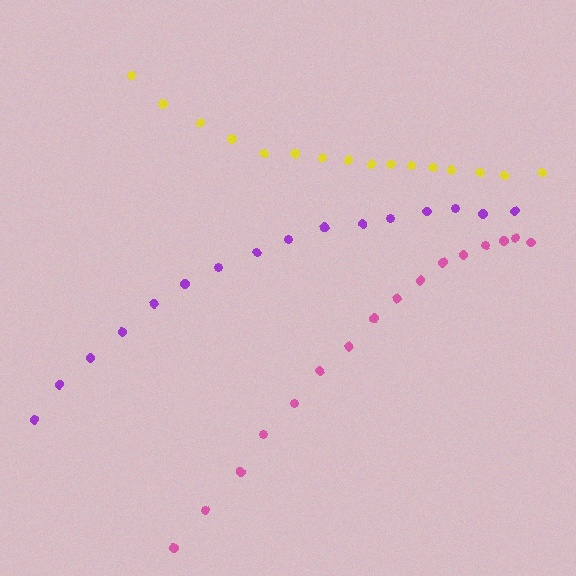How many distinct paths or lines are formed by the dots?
There are 3 distinct paths.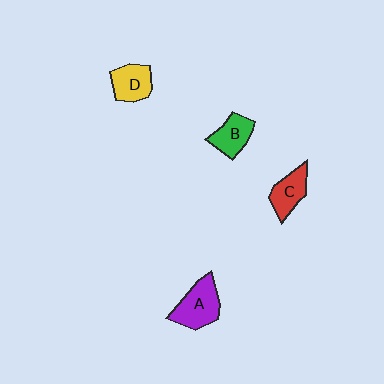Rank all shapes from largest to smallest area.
From largest to smallest: A (purple), D (yellow), C (red), B (green).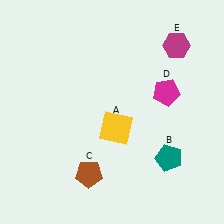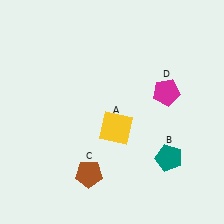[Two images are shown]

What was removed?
The magenta hexagon (E) was removed in Image 2.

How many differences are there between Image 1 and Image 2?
There is 1 difference between the two images.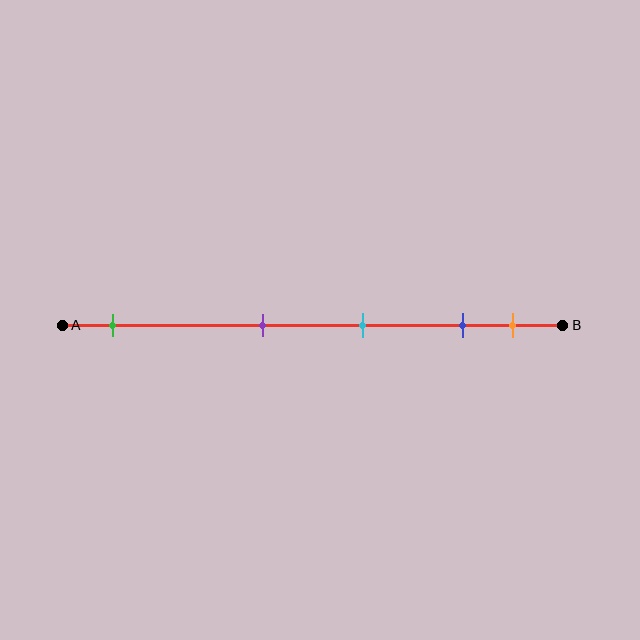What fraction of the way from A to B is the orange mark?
The orange mark is approximately 90% (0.9) of the way from A to B.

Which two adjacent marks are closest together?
The blue and orange marks are the closest adjacent pair.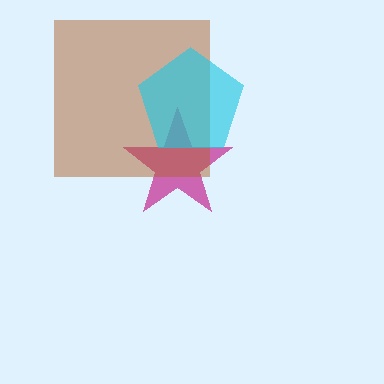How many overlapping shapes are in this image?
There are 3 overlapping shapes in the image.